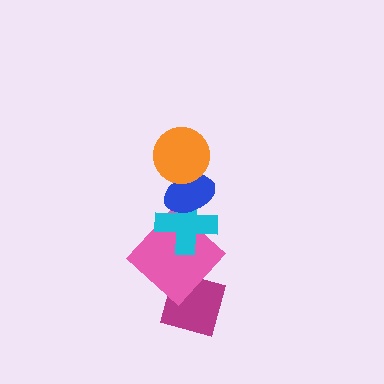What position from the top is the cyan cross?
The cyan cross is 3rd from the top.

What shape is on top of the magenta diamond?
The pink diamond is on top of the magenta diamond.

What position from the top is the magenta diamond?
The magenta diamond is 5th from the top.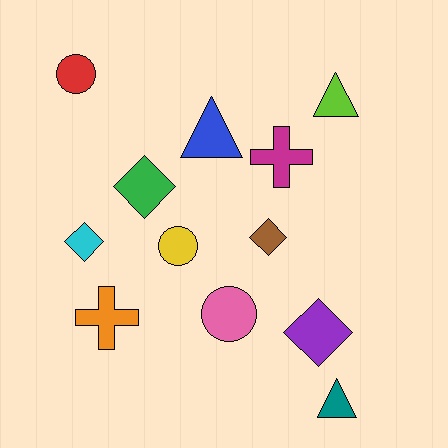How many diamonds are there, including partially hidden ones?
There are 4 diamonds.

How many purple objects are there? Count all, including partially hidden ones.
There is 1 purple object.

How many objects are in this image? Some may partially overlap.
There are 12 objects.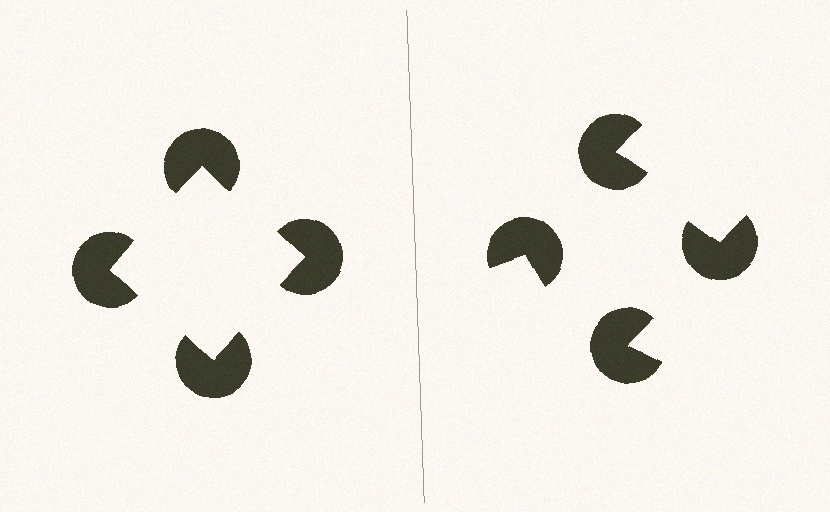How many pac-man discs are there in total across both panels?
8 — 4 on each side.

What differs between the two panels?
The pac-man discs are positioned identically on both sides; only the wedge orientations differ. On the left they align to a square; on the right they are misaligned.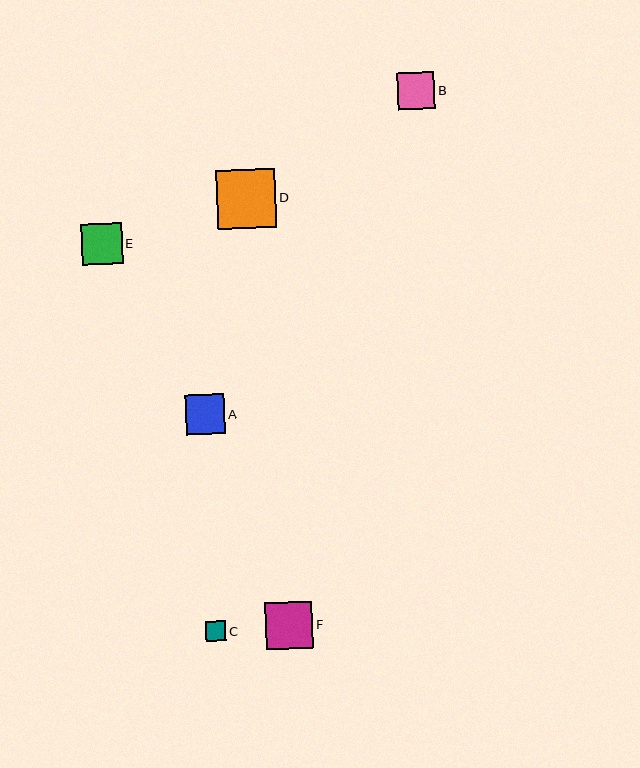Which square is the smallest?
Square C is the smallest with a size of approximately 20 pixels.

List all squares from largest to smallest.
From largest to smallest: D, F, E, A, B, C.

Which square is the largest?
Square D is the largest with a size of approximately 59 pixels.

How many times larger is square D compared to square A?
Square D is approximately 1.5 times the size of square A.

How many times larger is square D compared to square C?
Square D is approximately 2.9 times the size of square C.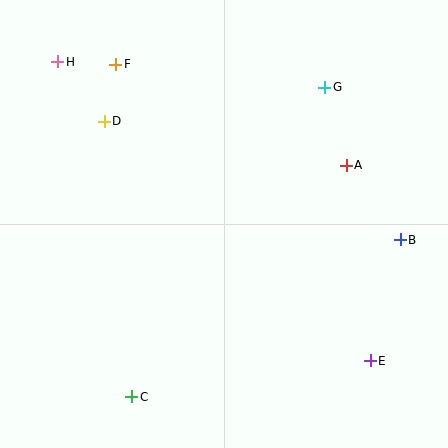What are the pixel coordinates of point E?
Point E is at (370, 361).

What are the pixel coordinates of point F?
Point F is at (116, 64).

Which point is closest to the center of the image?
Point A at (346, 165) is closest to the center.